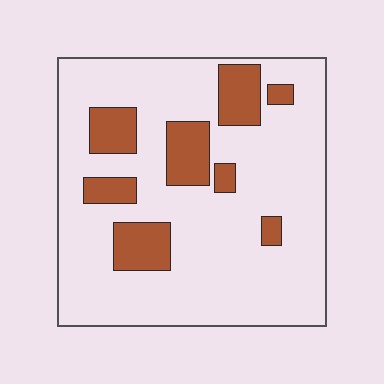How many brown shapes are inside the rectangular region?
8.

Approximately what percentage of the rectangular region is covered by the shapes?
Approximately 20%.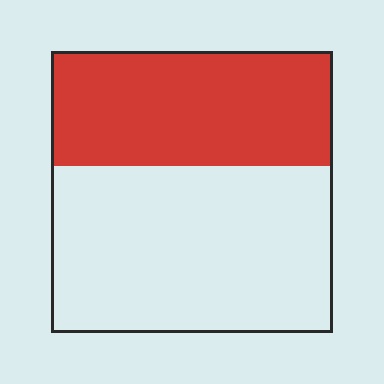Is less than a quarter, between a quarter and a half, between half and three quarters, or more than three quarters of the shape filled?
Between a quarter and a half.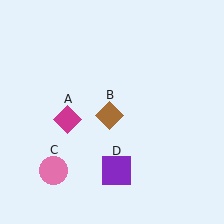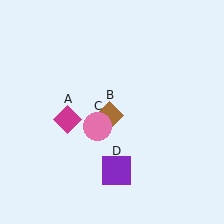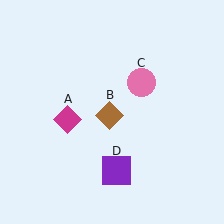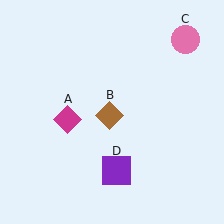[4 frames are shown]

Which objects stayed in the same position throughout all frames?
Magenta diamond (object A) and brown diamond (object B) and purple square (object D) remained stationary.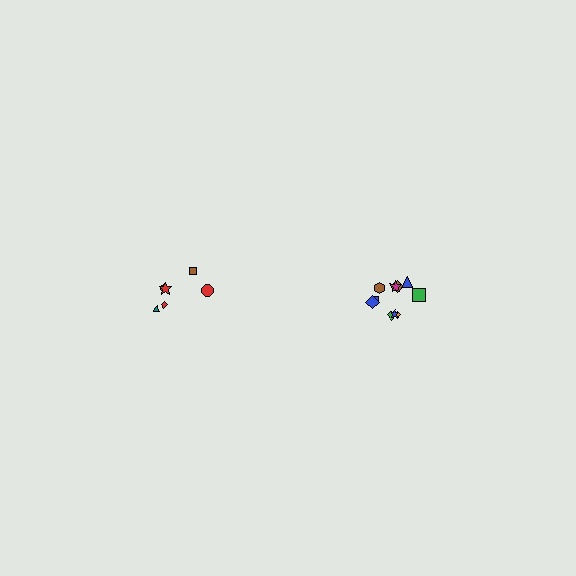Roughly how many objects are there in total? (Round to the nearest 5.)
Roughly 15 objects in total.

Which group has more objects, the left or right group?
The right group.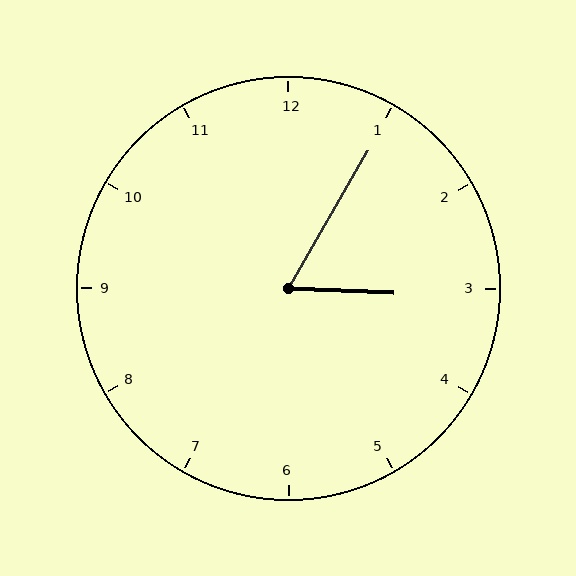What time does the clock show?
3:05.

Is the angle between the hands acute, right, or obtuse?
It is acute.